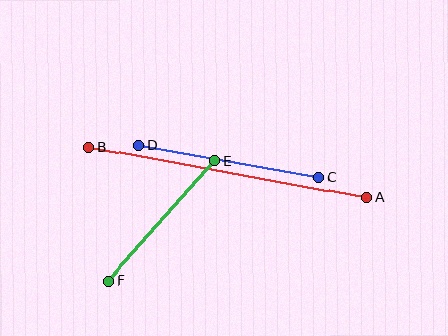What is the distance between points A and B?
The distance is approximately 283 pixels.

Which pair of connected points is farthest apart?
Points A and B are farthest apart.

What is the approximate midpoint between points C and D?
The midpoint is at approximately (229, 161) pixels.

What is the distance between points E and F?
The distance is approximately 161 pixels.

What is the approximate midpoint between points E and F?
The midpoint is at approximately (162, 221) pixels.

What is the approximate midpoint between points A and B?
The midpoint is at approximately (228, 172) pixels.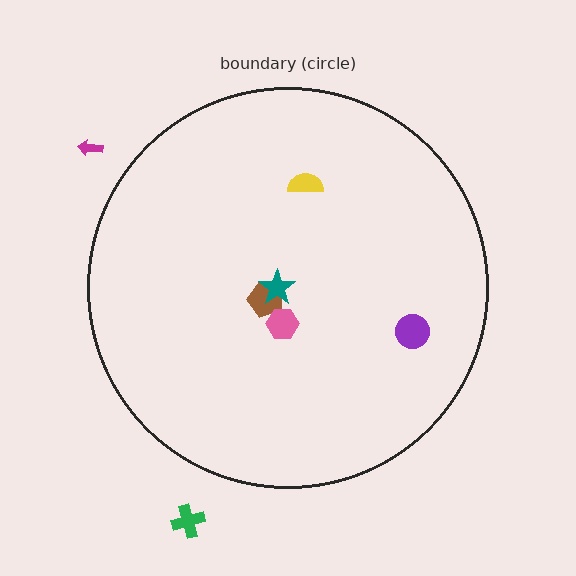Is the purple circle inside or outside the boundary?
Inside.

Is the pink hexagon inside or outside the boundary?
Inside.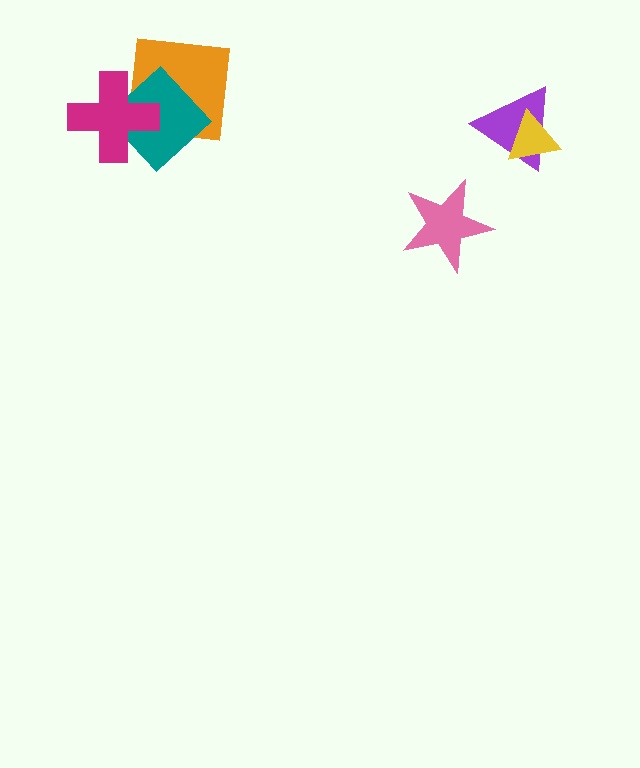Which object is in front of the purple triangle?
The yellow triangle is in front of the purple triangle.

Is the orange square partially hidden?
Yes, it is partially covered by another shape.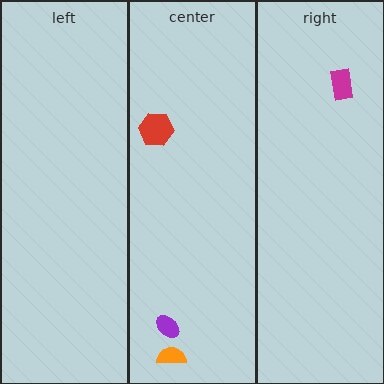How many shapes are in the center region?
3.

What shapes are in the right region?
The magenta rectangle.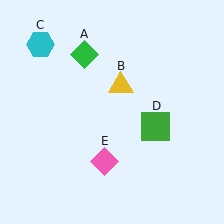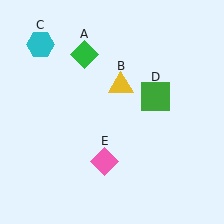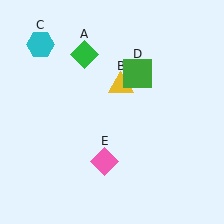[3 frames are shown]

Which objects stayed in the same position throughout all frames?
Green diamond (object A) and yellow triangle (object B) and cyan hexagon (object C) and pink diamond (object E) remained stationary.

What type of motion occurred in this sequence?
The green square (object D) rotated counterclockwise around the center of the scene.